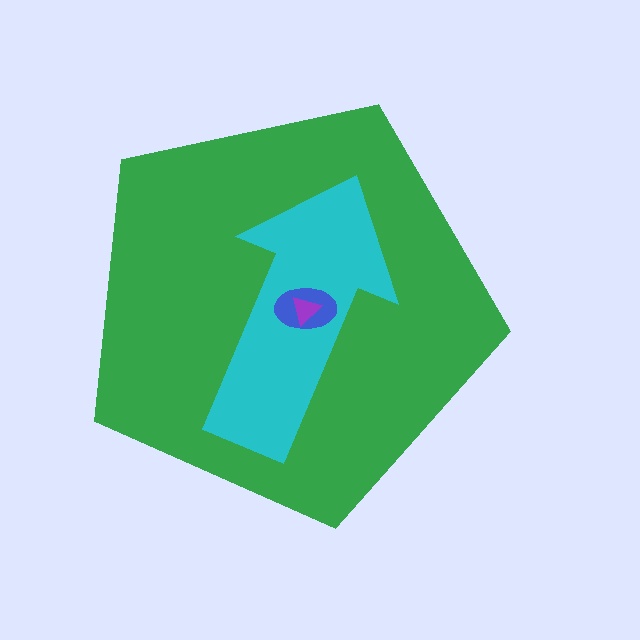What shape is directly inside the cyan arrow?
The blue ellipse.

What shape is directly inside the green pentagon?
The cyan arrow.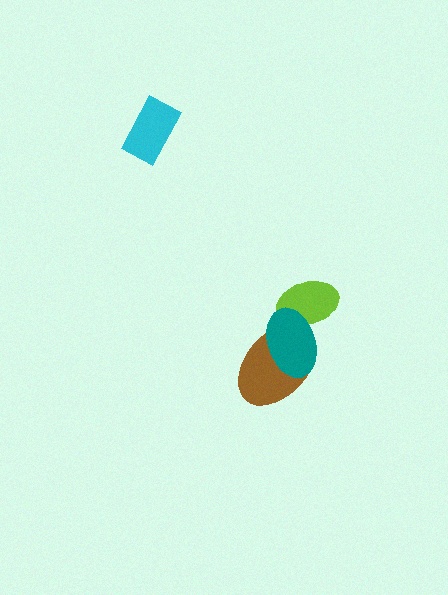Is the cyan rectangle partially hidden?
No, no other shape covers it.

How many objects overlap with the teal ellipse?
2 objects overlap with the teal ellipse.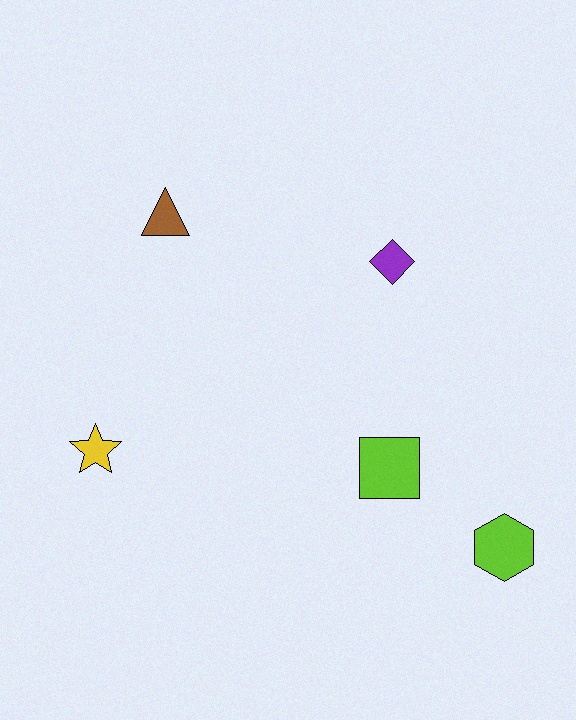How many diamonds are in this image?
There is 1 diamond.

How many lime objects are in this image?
There are 2 lime objects.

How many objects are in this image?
There are 5 objects.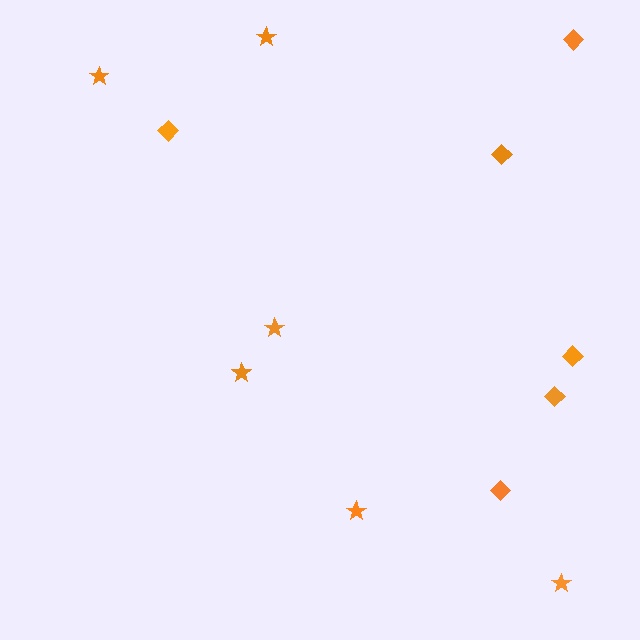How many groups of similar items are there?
There are 2 groups: one group of stars (6) and one group of diamonds (6).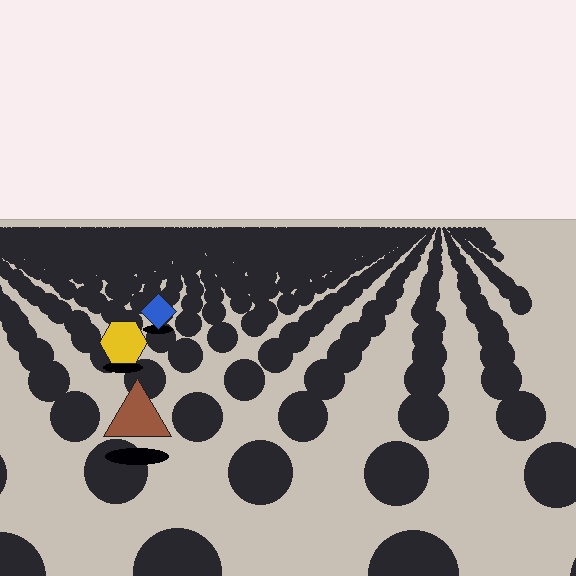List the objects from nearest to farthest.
From nearest to farthest: the brown triangle, the yellow hexagon, the blue diamond.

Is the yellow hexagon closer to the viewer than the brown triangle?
No. The brown triangle is closer — you can tell from the texture gradient: the ground texture is coarser near it.